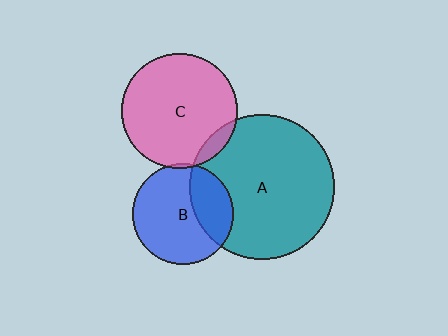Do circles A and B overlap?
Yes.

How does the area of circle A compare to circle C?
Approximately 1.6 times.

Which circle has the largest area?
Circle A (teal).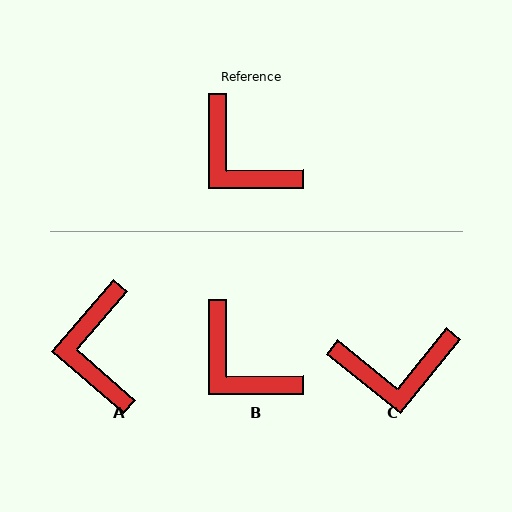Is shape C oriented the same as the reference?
No, it is off by about 51 degrees.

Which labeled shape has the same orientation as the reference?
B.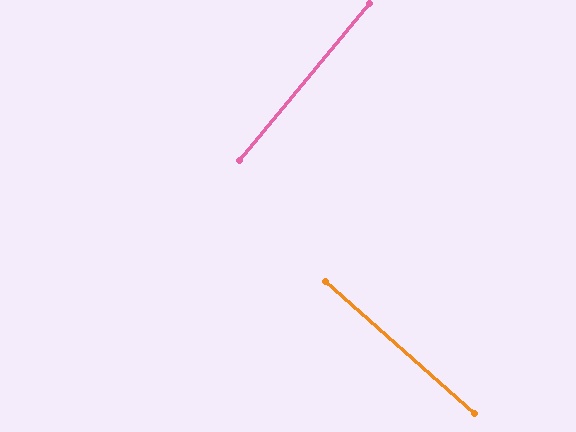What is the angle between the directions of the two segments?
Approximately 88 degrees.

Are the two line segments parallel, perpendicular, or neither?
Perpendicular — they meet at approximately 88°.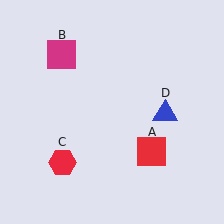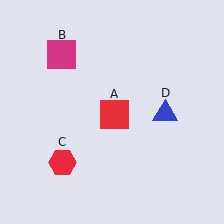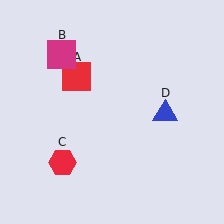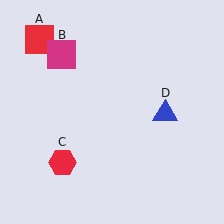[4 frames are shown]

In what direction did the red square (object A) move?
The red square (object A) moved up and to the left.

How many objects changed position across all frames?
1 object changed position: red square (object A).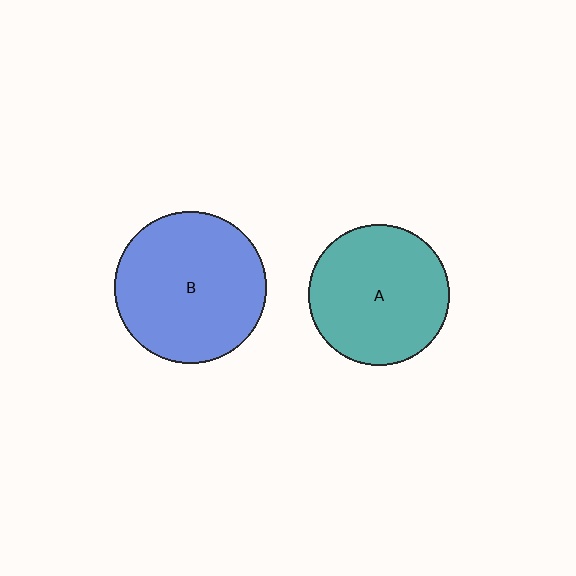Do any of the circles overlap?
No, none of the circles overlap.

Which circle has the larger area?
Circle B (blue).